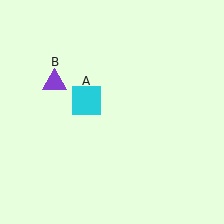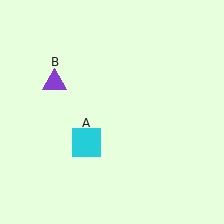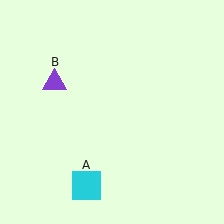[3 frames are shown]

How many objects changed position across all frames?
1 object changed position: cyan square (object A).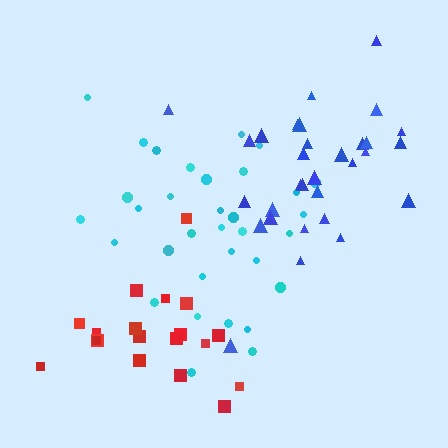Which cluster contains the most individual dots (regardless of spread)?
Cyan (33).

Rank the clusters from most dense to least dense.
blue, cyan, red.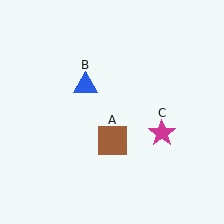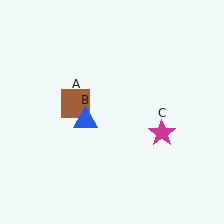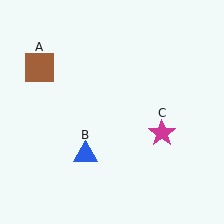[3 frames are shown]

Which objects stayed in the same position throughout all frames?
Magenta star (object C) remained stationary.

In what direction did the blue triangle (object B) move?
The blue triangle (object B) moved down.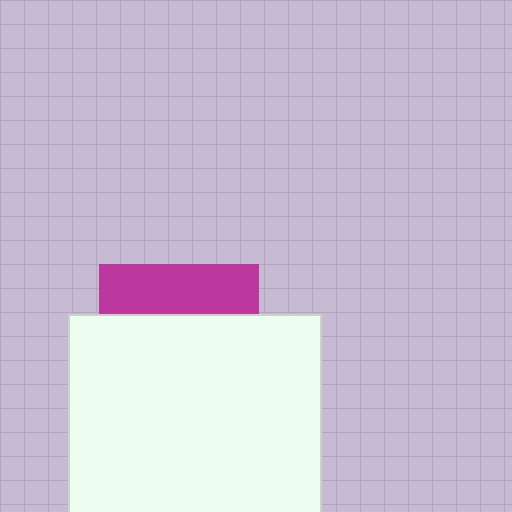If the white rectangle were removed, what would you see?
You would see the complete magenta square.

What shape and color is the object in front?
The object in front is a white rectangle.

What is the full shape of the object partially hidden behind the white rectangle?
The partially hidden object is a magenta square.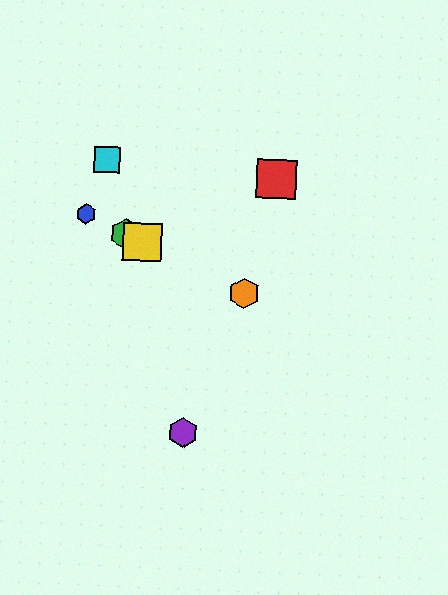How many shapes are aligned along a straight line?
4 shapes (the blue hexagon, the green hexagon, the yellow square, the orange hexagon) are aligned along a straight line.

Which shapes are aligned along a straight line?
The blue hexagon, the green hexagon, the yellow square, the orange hexagon are aligned along a straight line.